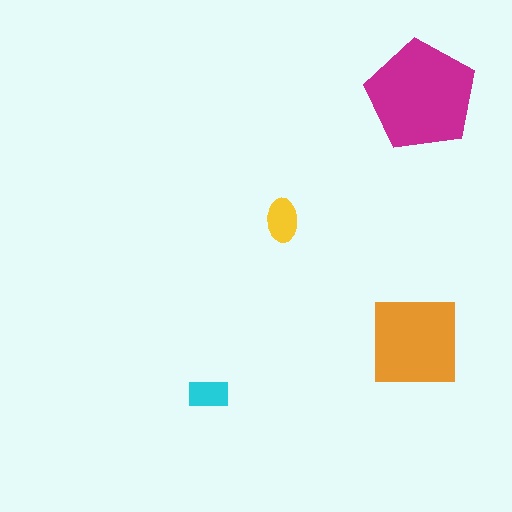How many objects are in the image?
There are 4 objects in the image.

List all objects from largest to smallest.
The magenta pentagon, the orange square, the yellow ellipse, the cyan rectangle.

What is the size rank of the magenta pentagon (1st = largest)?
1st.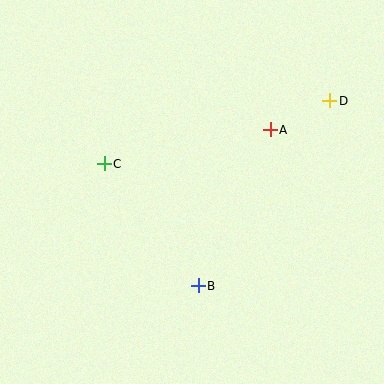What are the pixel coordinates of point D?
Point D is at (330, 101).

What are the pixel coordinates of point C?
Point C is at (104, 164).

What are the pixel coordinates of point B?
Point B is at (198, 286).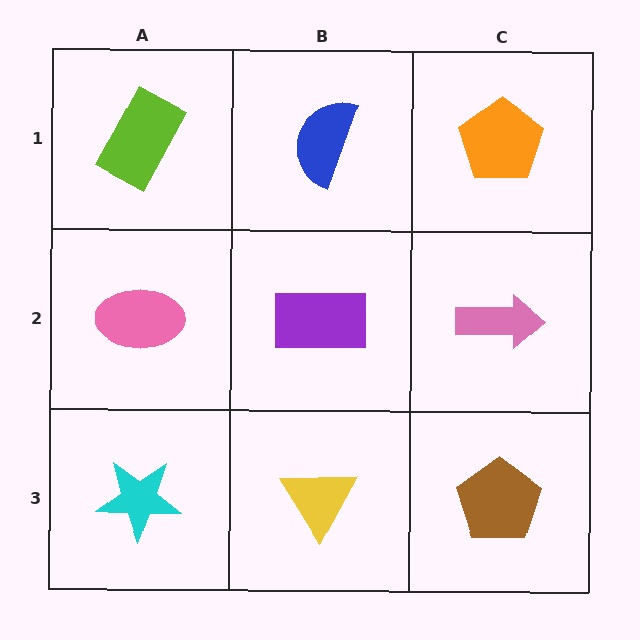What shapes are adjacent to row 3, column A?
A pink ellipse (row 2, column A), a yellow triangle (row 3, column B).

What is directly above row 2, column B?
A blue semicircle.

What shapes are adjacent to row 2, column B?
A blue semicircle (row 1, column B), a yellow triangle (row 3, column B), a pink ellipse (row 2, column A), a pink arrow (row 2, column C).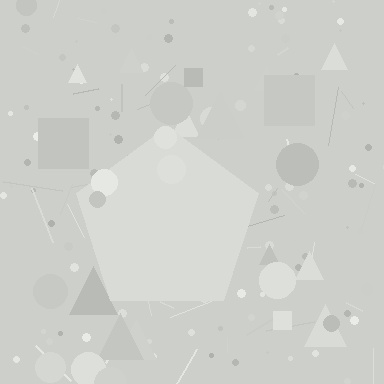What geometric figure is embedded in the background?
A pentagon is embedded in the background.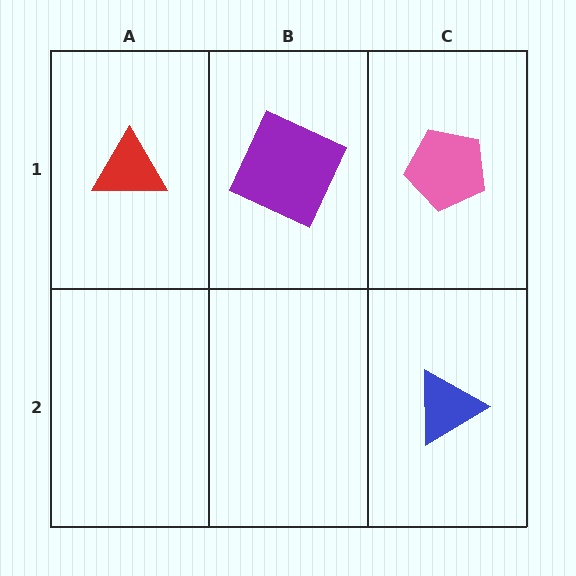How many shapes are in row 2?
1 shape.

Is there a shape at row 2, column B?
No, that cell is empty.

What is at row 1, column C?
A pink pentagon.